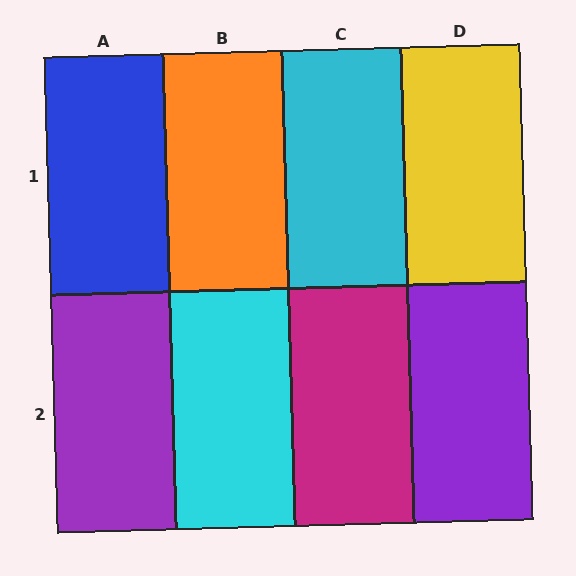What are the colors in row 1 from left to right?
Blue, orange, cyan, yellow.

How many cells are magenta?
1 cell is magenta.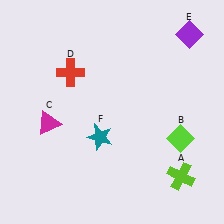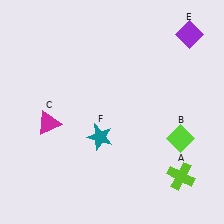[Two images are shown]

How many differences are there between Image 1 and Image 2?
There is 1 difference between the two images.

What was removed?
The red cross (D) was removed in Image 2.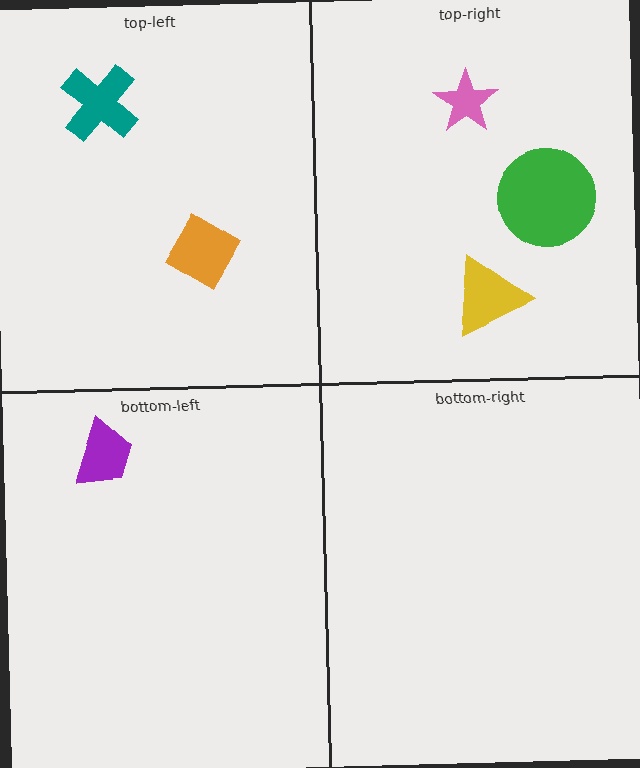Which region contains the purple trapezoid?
The bottom-left region.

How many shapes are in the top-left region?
2.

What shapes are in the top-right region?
The yellow triangle, the pink star, the green circle.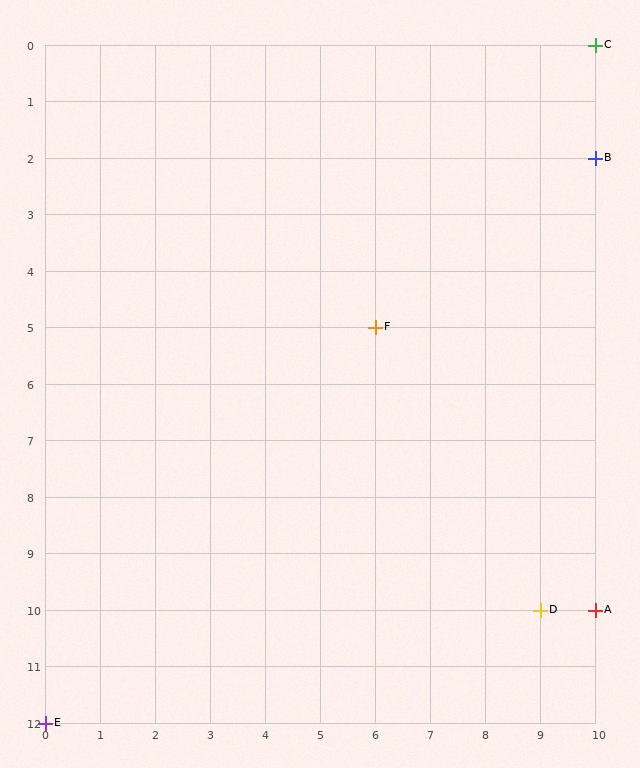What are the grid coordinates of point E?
Point E is at grid coordinates (0, 12).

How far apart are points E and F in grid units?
Points E and F are 6 columns and 7 rows apart (about 9.2 grid units diagonally).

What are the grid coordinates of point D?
Point D is at grid coordinates (9, 10).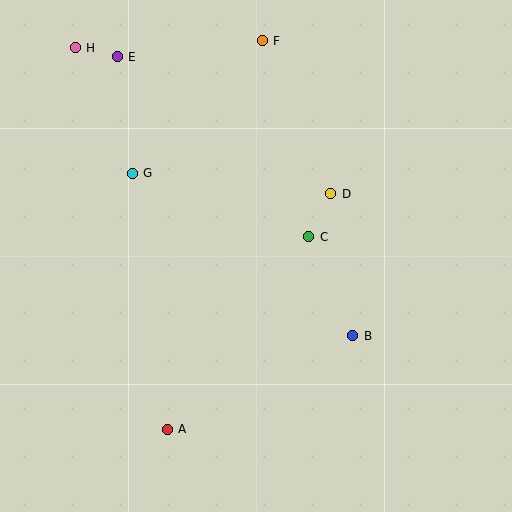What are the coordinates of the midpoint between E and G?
The midpoint between E and G is at (125, 115).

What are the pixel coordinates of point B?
Point B is at (353, 336).